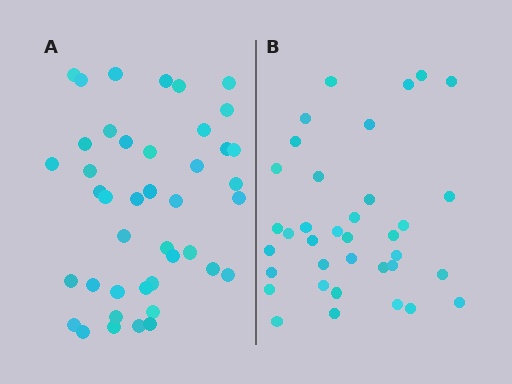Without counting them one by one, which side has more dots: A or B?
Region A (the left region) has more dots.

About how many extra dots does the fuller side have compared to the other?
Region A has about 6 more dots than region B.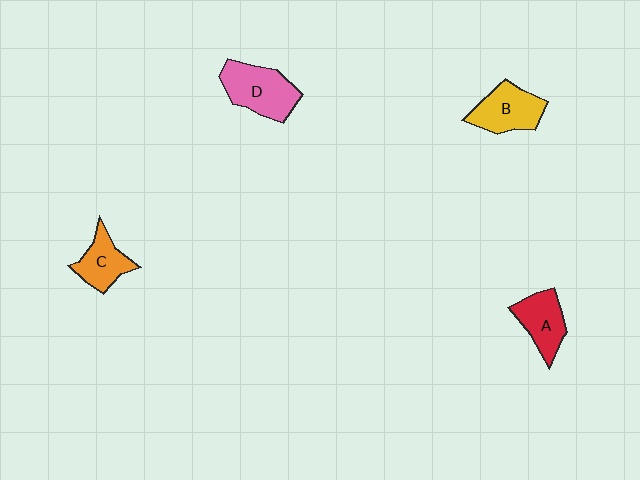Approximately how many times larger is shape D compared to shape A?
Approximately 1.3 times.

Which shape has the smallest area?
Shape C (orange).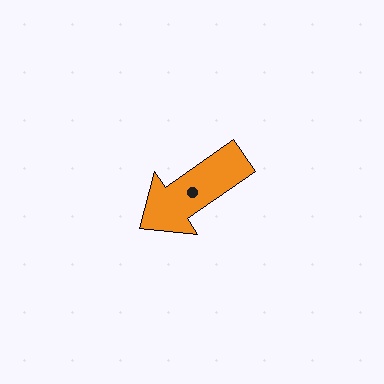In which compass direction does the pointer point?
Southwest.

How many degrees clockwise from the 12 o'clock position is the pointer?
Approximately 235 degrees.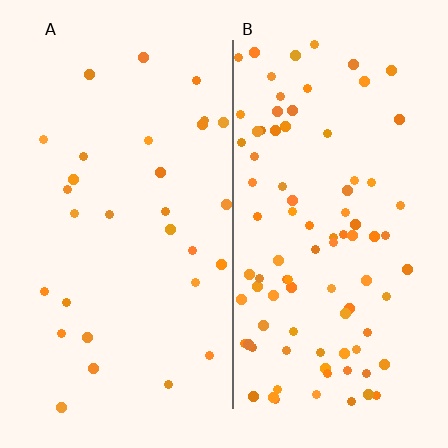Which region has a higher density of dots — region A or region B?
B (the right).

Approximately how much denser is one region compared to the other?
Approximately 3.1× — region B over region A.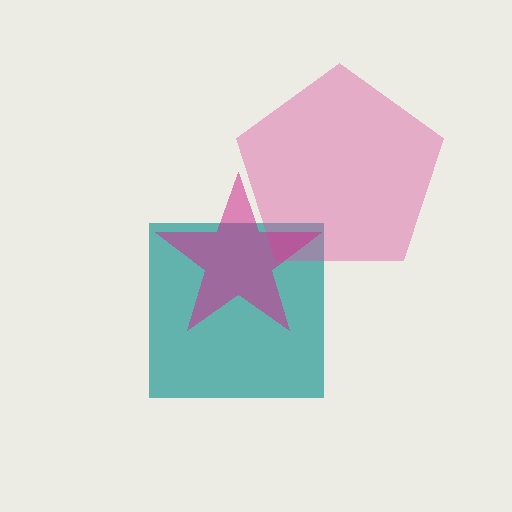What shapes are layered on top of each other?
The layered shapes are: a teal square, a pink pentagon, a magenta star.